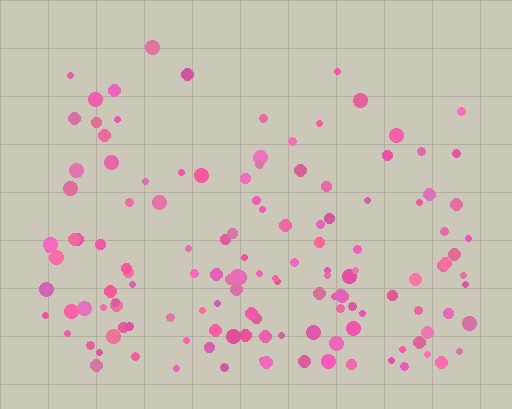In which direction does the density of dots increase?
From top to bottom, with the bottom side densest.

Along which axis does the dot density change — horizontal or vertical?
Vertical.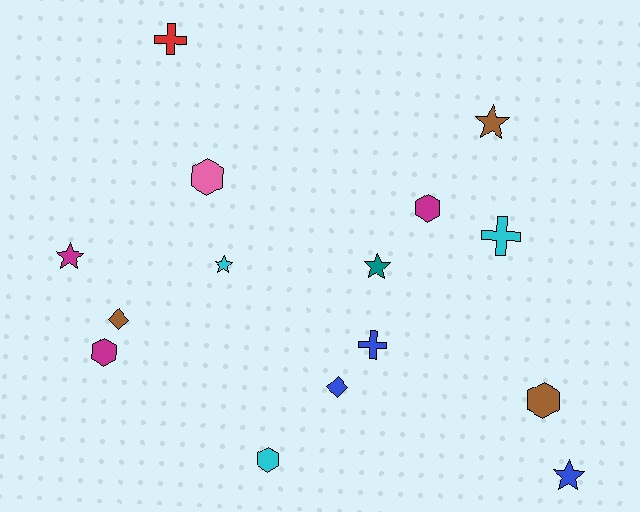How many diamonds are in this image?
There are 2 diamonds.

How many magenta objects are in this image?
There are 3 magenta objects.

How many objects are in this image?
There are 15 objects.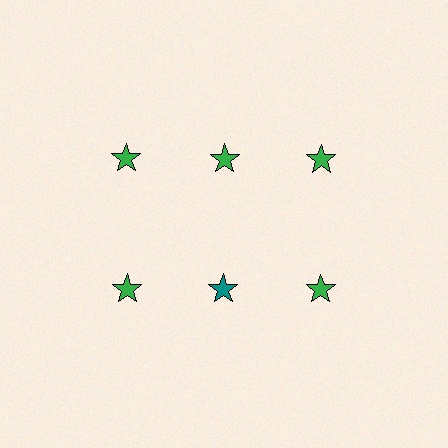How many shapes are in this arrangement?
There are 6 shapes arranged in a grid pattern.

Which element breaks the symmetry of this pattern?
The teal star in the second row, second from left column breaks the symmetry. All other shapes are green stars.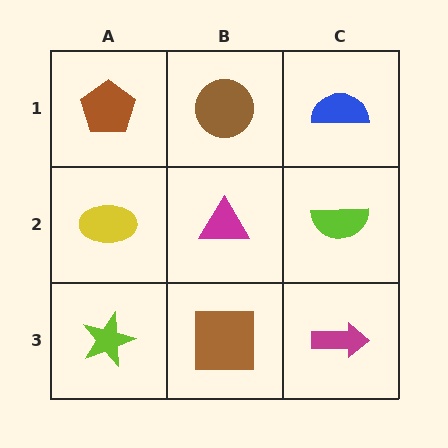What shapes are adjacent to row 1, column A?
A yellow ellipse (row 2, column A), a brown circle (row 1, column B).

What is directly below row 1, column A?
A yellow ellipse.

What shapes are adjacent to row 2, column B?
A brown circle (row 1, column B), a brown square (row 3, column B), a yellow ellipse (row 2, column A), a lime semicircle (row 2, column C).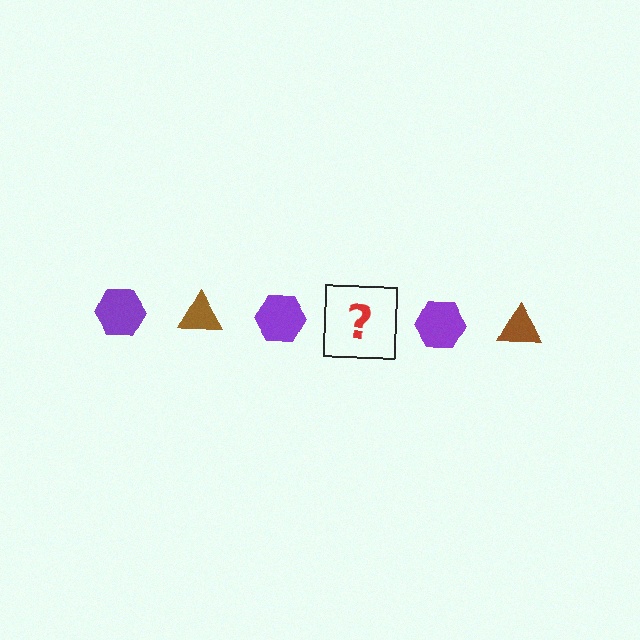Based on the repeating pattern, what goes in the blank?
The blank should be a brown triangle.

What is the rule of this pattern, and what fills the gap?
The rule is that the pattern alternates between purple hexagon and brown triangle. The gap should be filled with a brown triangle.